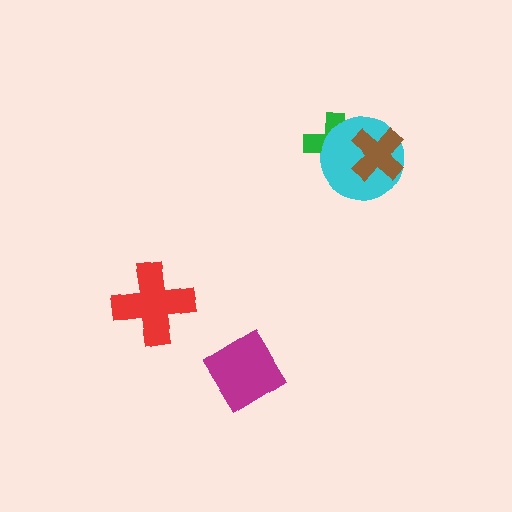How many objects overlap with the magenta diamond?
0 objects overlap with the magenta diamond.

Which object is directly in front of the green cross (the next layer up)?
The cyan circle is directly in front of the green cross.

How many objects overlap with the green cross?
2 objects overlap with the green cross.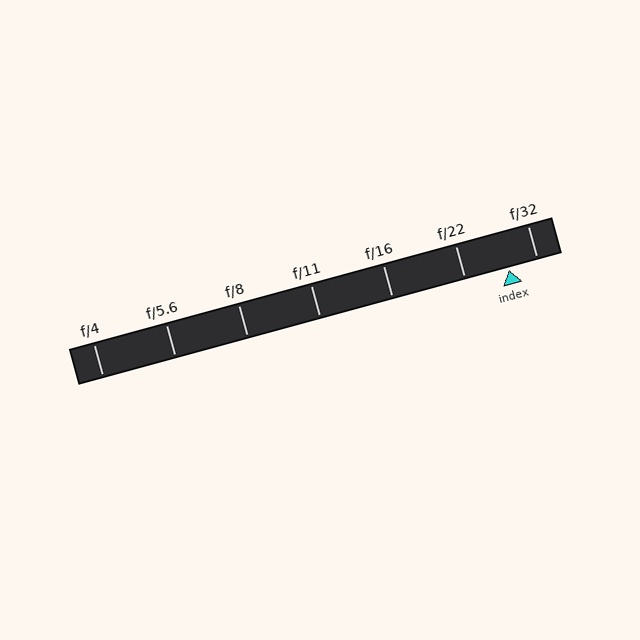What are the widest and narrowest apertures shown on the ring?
The widest aperture shown is f/4 and the narrowest is f/32.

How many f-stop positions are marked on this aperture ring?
There are 7 f-stop positions marked.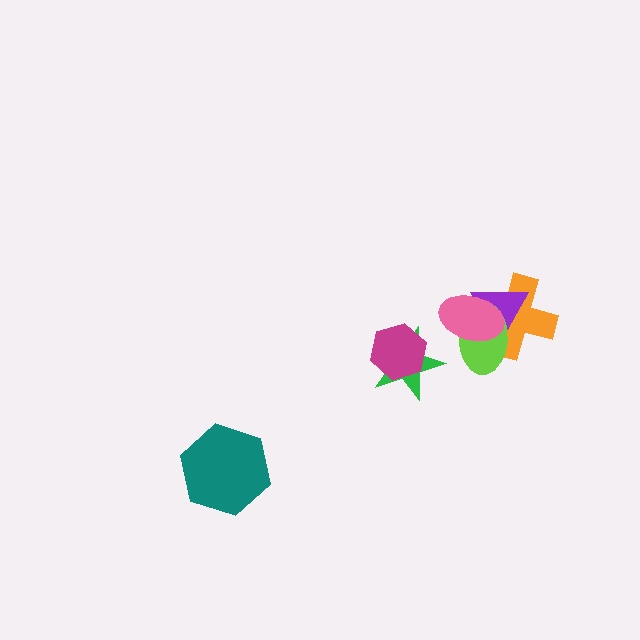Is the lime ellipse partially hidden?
Yes, it is partially covered by another shape.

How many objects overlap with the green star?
1 object overlaps with the green star.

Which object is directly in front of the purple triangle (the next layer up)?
The lime ellipse is directly in front of the purple triangle.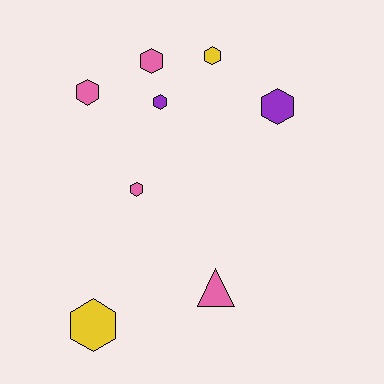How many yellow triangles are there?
There are no yellow triangles.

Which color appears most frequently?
Pink, with 4 objects.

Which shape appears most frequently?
Hexagon, with 7 objects.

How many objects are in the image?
There are 8 objects.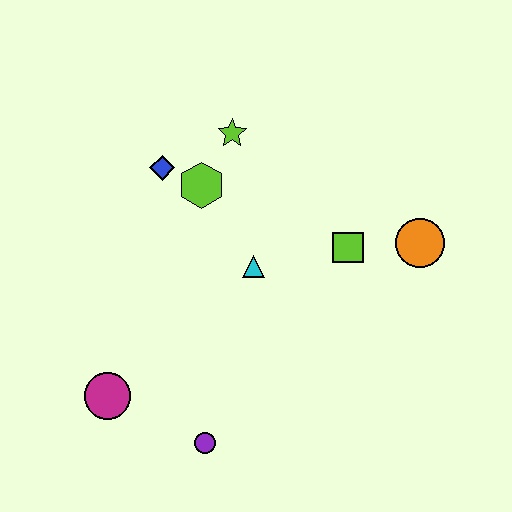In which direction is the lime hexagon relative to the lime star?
The lime hexagon is below the lime star.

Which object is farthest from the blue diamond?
The purple circle is farthest from the blue diamond.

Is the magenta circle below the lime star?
Yes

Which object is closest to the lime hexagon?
The blue diamond is closest to the lime hexagon.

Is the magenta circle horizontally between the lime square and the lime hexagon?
No